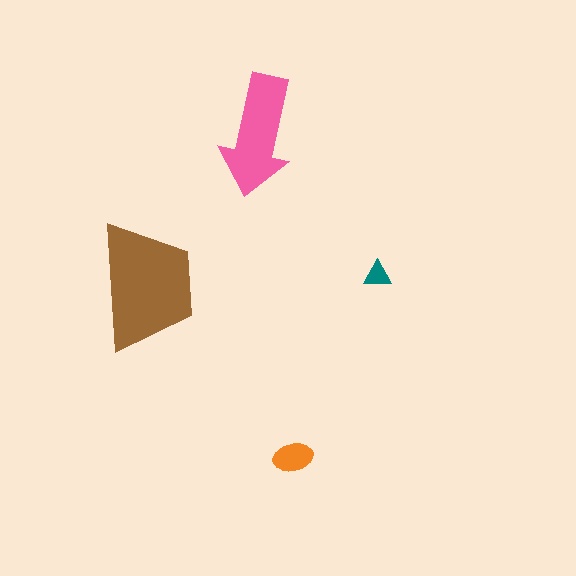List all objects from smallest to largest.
The teal triangle, the orange ellipse, the pink arrow, the brown trapezoid.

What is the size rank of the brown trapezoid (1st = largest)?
1st.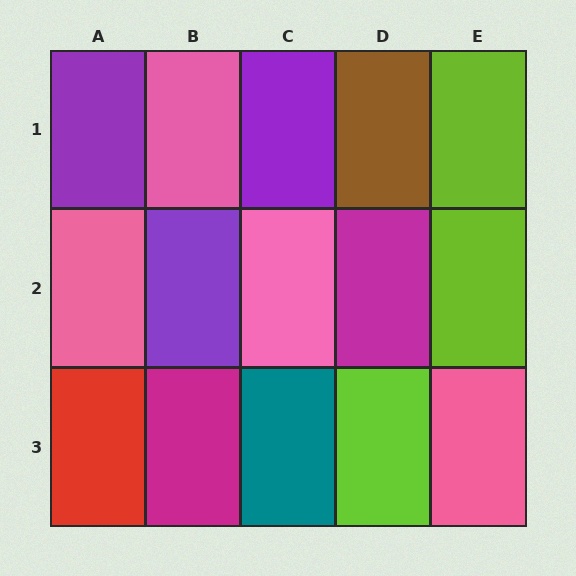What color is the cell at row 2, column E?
Lime.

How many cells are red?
1 cell is red.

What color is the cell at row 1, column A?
Purple.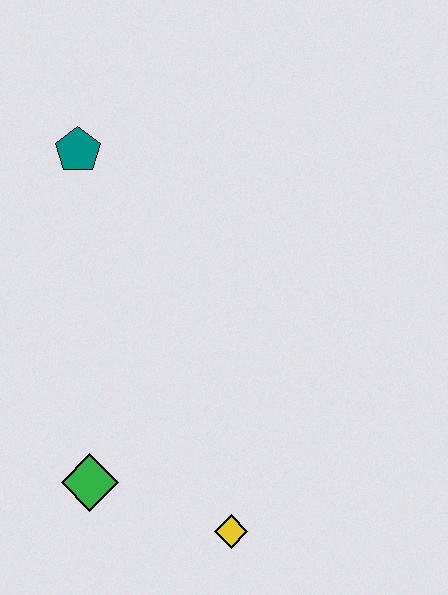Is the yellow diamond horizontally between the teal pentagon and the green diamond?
No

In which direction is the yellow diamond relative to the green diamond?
The yellow diamond is to the right of the green diamond.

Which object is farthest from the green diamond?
The teal pentagon is farthest from the green diamond.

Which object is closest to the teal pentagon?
The green diamond is closest to the teal pentagon.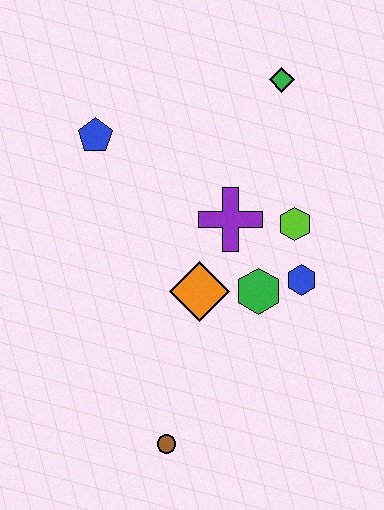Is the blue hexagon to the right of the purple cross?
Yes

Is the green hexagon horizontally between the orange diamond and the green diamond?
Yes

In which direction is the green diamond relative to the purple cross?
The green diamond is above the purple cross.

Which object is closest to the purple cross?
The lime hexagon is closest to the purple cross.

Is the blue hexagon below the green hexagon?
No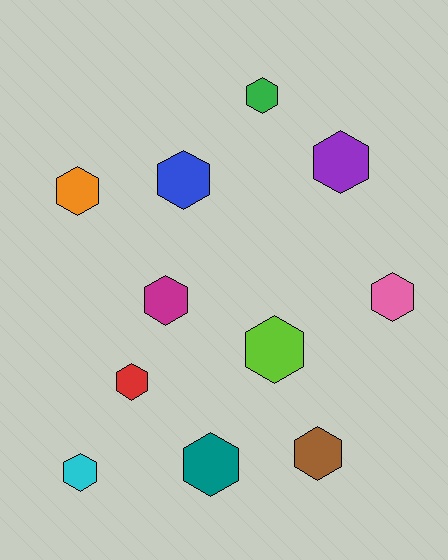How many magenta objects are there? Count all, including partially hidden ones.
There is 1 magenta object.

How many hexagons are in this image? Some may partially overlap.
There are 11 hexagons.